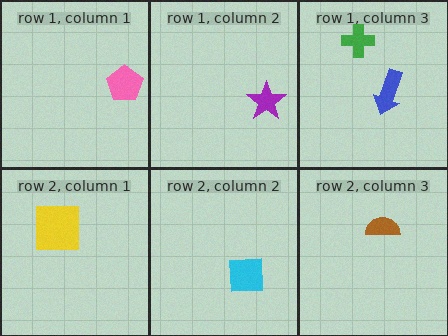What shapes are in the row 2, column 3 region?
The brown semicircle.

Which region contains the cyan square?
The row 2, column 2 region.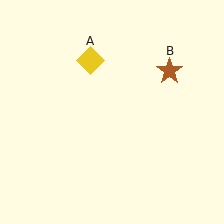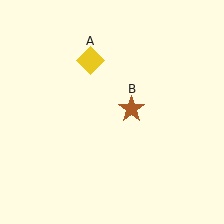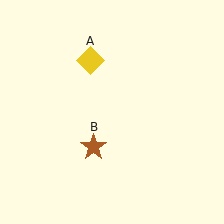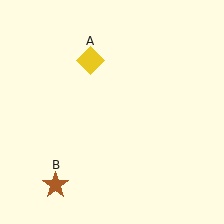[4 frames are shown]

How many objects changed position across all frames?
1 object changed position: brown star (object B).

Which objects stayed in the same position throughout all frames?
Yellow diamond (object A) remained stationary.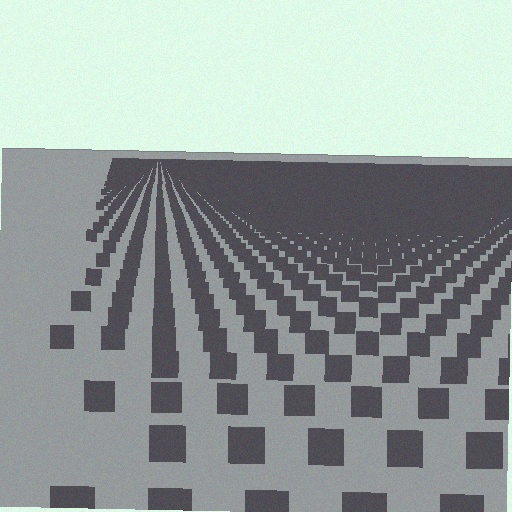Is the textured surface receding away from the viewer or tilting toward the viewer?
The surface is receding away from the viewer. Texture elements get smaller and denser toward the top.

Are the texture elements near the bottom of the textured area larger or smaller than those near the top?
Larger. Near the bottom, elements are closer to the viewer and appear at a bigger on-screen size.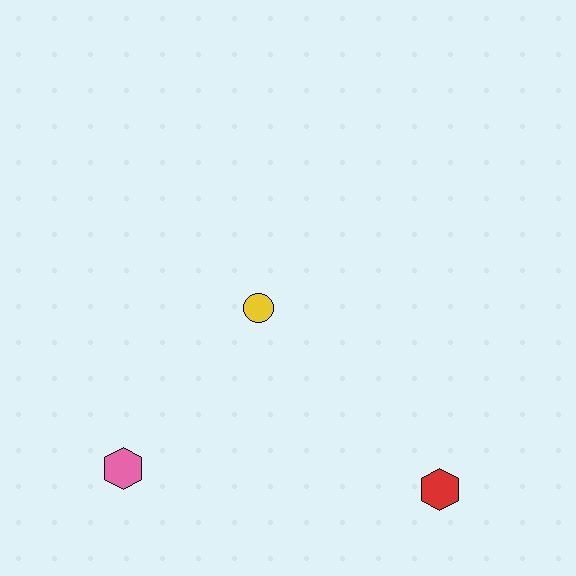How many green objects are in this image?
There are no green objects.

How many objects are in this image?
There are 3 objects.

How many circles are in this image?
There is 1 circle.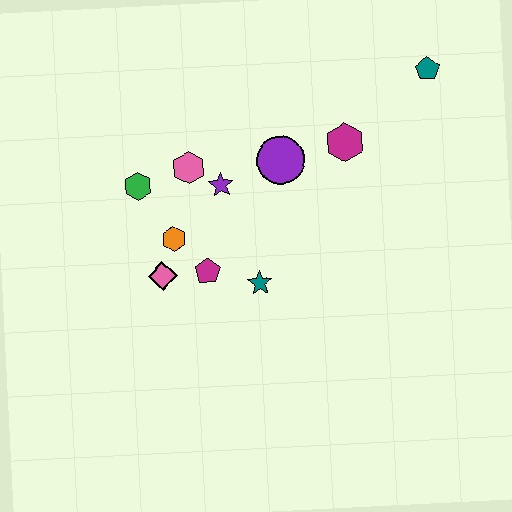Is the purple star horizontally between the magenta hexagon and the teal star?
No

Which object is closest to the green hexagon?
The pink hexagon is closest to the green hexagon.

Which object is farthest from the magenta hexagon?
The pink diamond is farthest from the magenta hexagon.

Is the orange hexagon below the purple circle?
Yes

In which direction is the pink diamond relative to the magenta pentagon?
The pink diamond is to the left of the magenta pentagon.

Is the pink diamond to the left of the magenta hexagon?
Yes